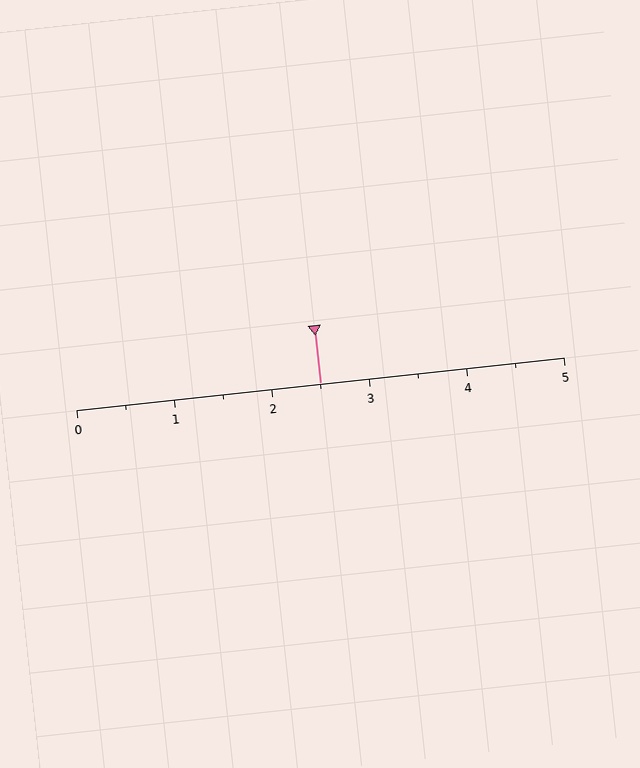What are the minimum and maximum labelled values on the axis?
The axis runs from 0 to 5.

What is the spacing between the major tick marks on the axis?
The major ticks are spaced 1 apart.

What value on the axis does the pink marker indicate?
The marker indicates approximately 2.5.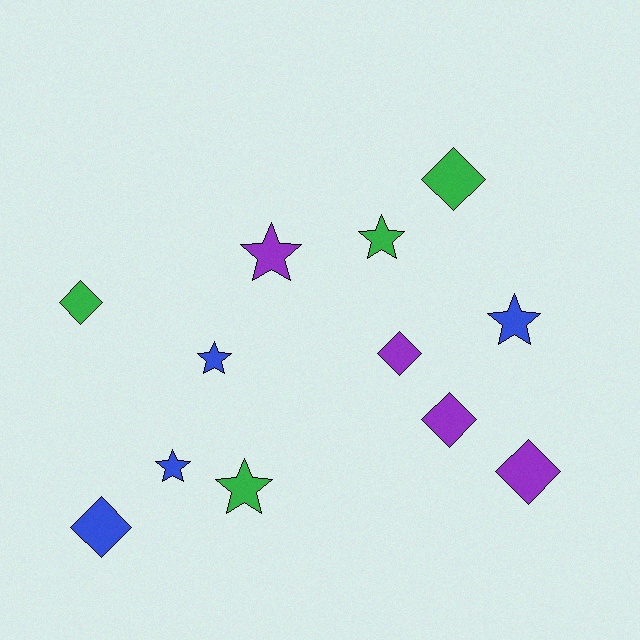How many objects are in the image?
There are 12 objects.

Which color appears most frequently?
Purple, with 4 objects.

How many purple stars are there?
There is 1 purple star.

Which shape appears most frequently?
Diamond, with 6 objects.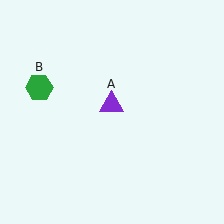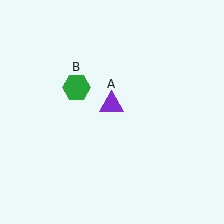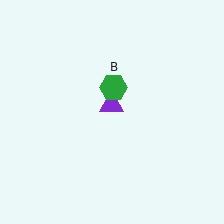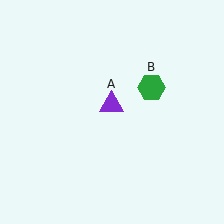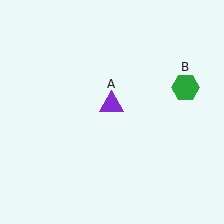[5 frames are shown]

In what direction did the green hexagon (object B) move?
The green hexagon (object B) moved right.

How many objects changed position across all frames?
1 object changed position: green hexagon (object B).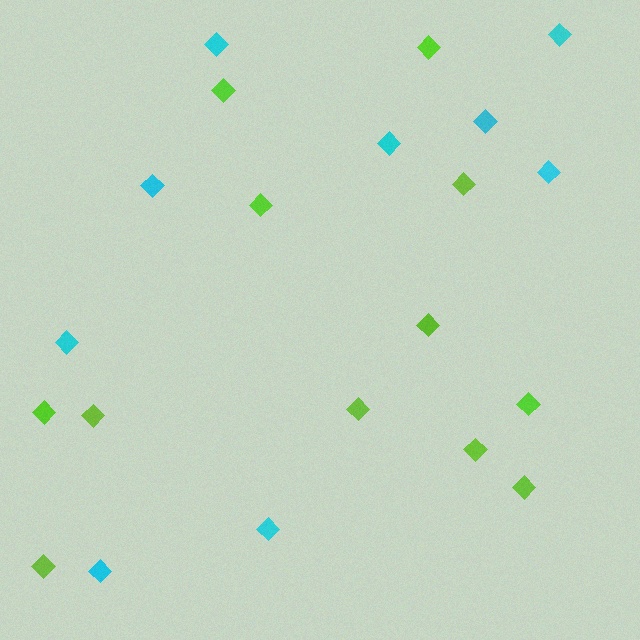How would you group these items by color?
There are 2 groups: one group of cyan diamonds (9) and one group of lime diamonds (12).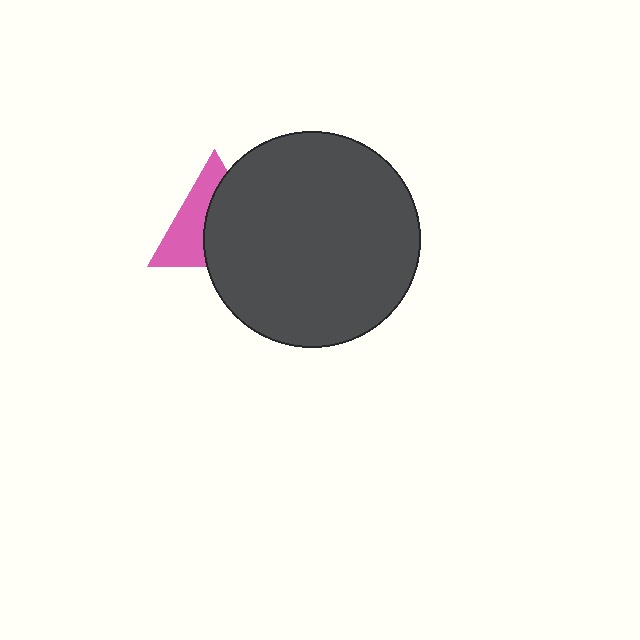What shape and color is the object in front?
The object in front is a dark gray circle.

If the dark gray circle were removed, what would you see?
You would see the complete pink triangle.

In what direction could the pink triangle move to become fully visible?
The pink triangle could move left. That would shift it out from behind the dark gray circle entirely.